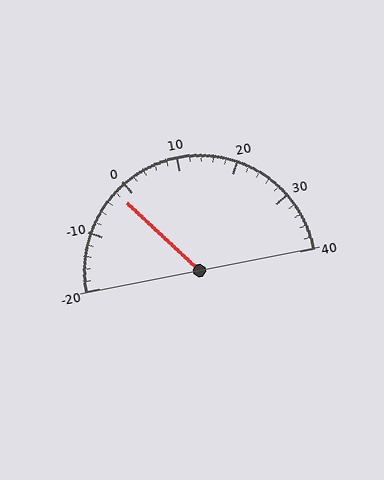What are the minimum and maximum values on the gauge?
The gauge ranges from -20 to 40.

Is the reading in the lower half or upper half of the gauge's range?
The reading is in the lower half of the range (-20 to 40).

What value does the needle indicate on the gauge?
The needle indicates approximately -2.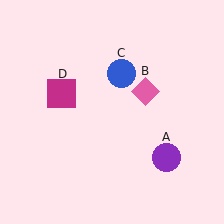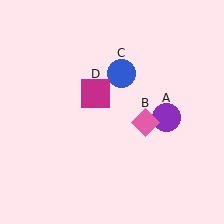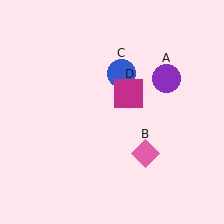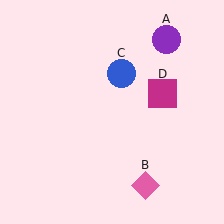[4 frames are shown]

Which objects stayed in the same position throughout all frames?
Blue circle (object C) remained stationary.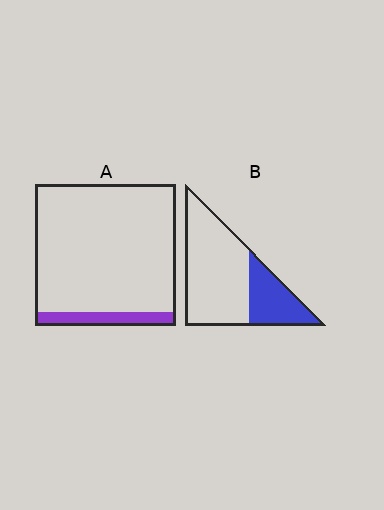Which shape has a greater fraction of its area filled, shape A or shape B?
Shape B.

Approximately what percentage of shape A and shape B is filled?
A is approximately 10% and B is approximately 30%.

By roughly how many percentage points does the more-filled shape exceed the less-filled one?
By roughly 20 percentage points (B over A).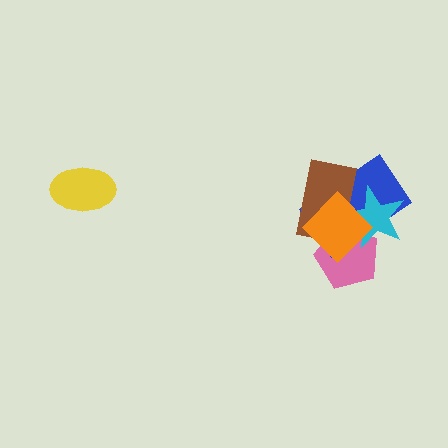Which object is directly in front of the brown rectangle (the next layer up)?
The cyan star is directly in front of the brown rectangle.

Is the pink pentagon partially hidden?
Yes, it is partially covered by another shape.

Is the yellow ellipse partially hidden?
No, no other shape covers it.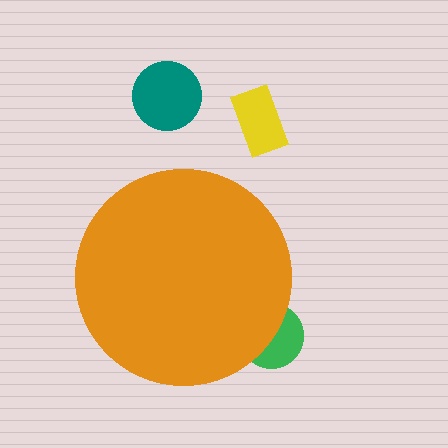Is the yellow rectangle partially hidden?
No, the yellow rectangle is fully visible.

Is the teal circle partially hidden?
No, the teal circle is fully visible.